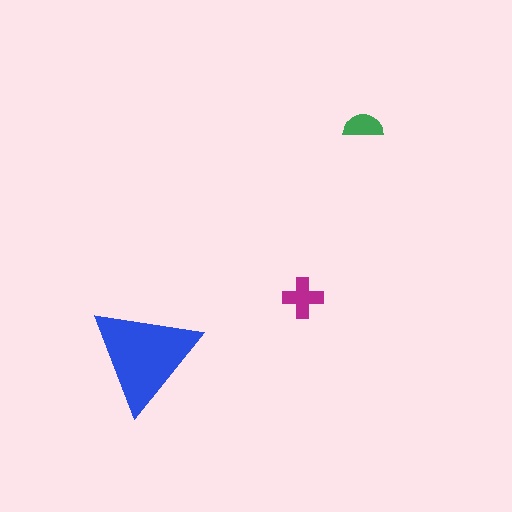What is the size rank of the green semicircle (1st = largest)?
3rd.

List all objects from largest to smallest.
The blue triangle, the magenta cross, the green semicircle.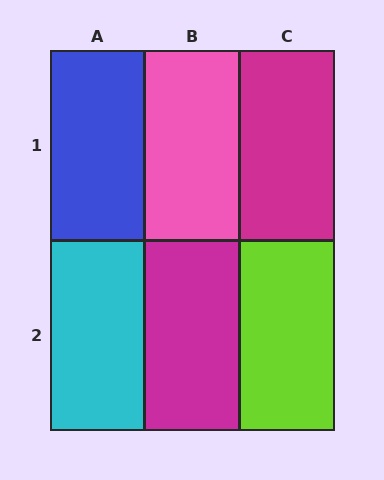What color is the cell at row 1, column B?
Pink.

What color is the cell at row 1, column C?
Magenta.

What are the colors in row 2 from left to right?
Cyan, magenta, lime.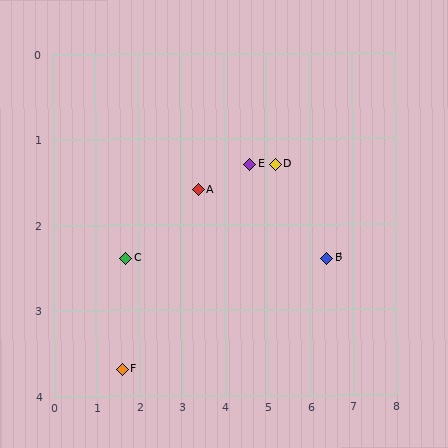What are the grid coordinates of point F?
Point F is at approximately (1.6, 3.7).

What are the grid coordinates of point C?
Point C is at approximately (1.7, 2.4).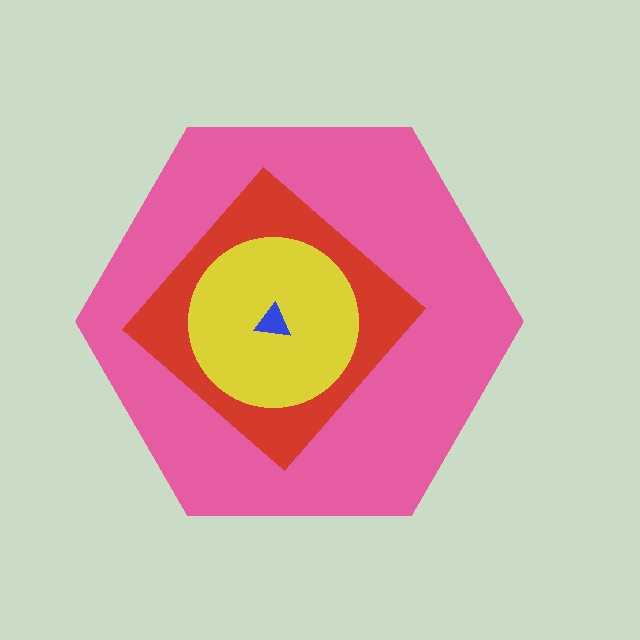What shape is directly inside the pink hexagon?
The red diamond.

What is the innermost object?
The blue triangle.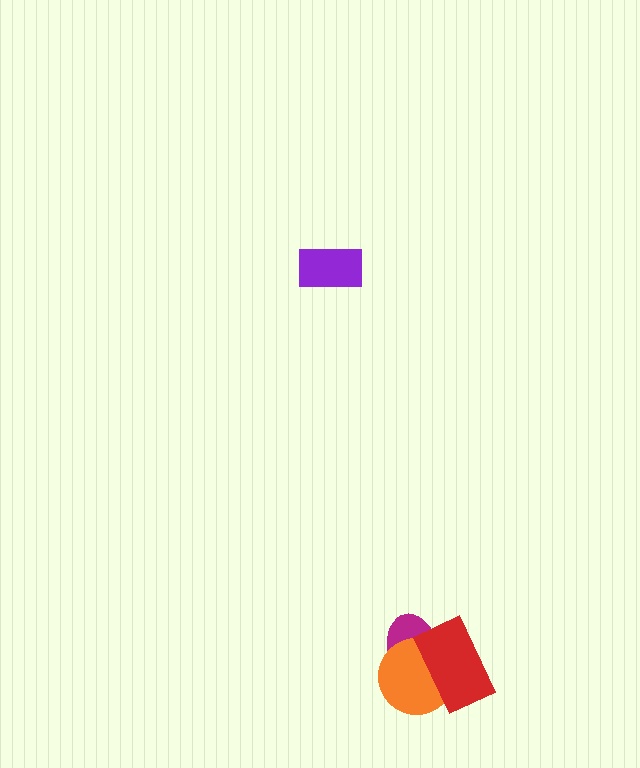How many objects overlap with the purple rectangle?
0 objects overlap with the purple rectangle.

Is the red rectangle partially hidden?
No, no other shape covers it.